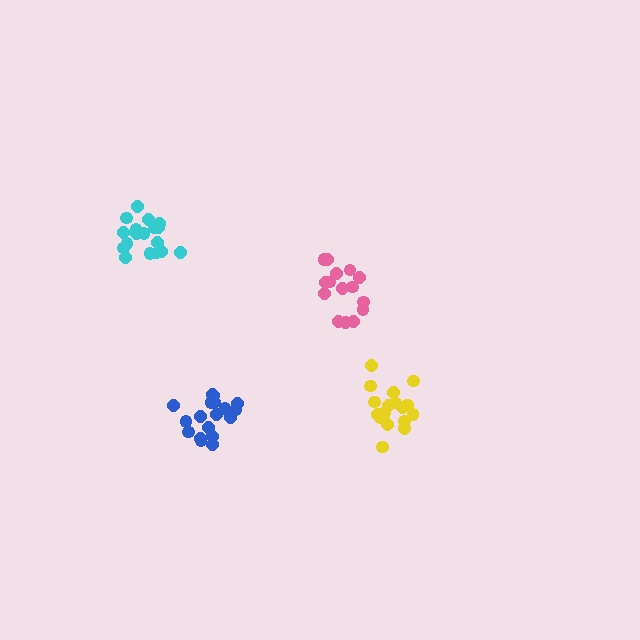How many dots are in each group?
Group 1: 18 dots, Group 2: 18 dots, Group 3: 18 dots, Group 4: 15 dots (69 total).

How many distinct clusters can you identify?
There are 4 distinct clusters.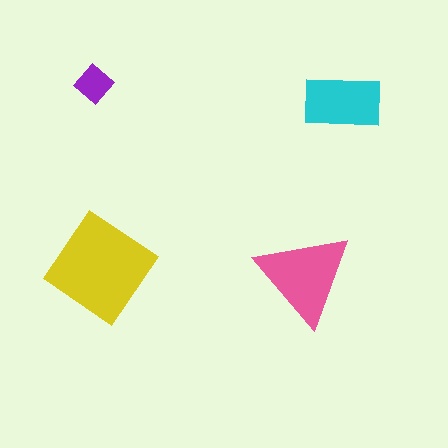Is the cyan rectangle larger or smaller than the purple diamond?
Larger.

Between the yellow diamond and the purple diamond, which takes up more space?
The yellow diamond.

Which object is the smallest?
The purple diamond.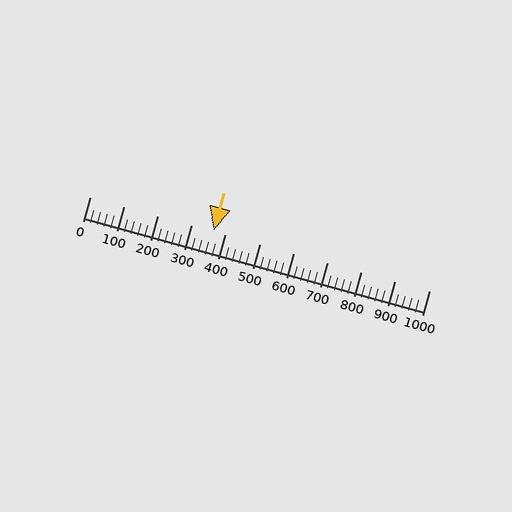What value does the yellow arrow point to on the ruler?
The yellow arrow points to approximately 365.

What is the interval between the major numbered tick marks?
The major tick marks are spaced 100 units apart.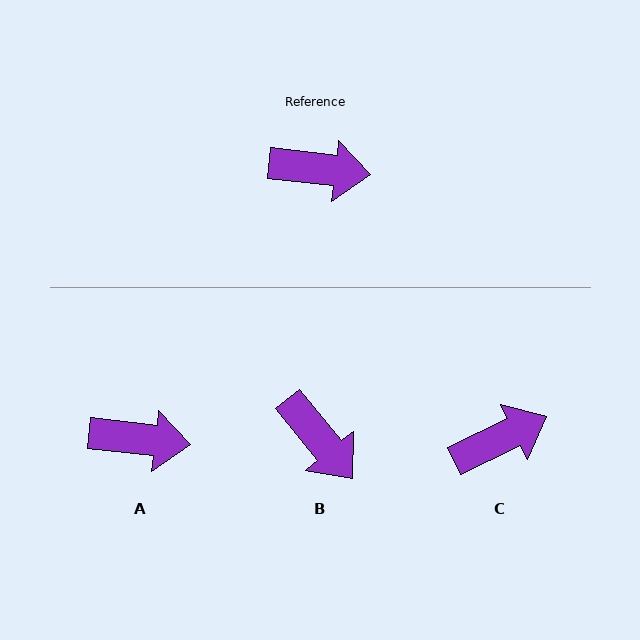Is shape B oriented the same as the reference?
No, it is off by about 44 degrees.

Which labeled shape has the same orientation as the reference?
A.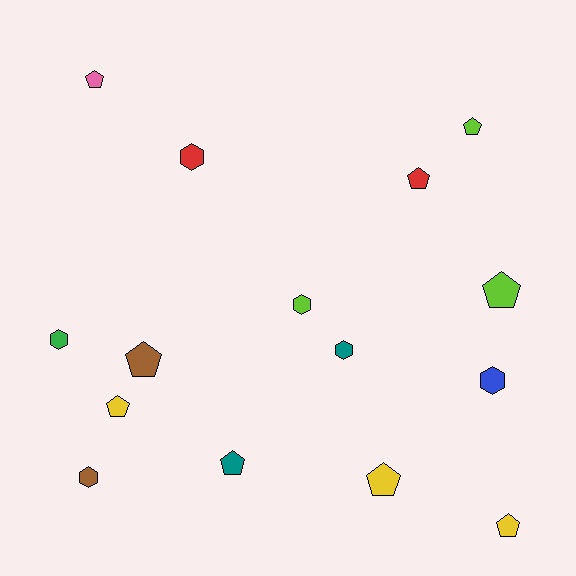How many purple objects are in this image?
There are no purple objects.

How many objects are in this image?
There are 15 objects.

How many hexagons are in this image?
There are 6 hexagons.